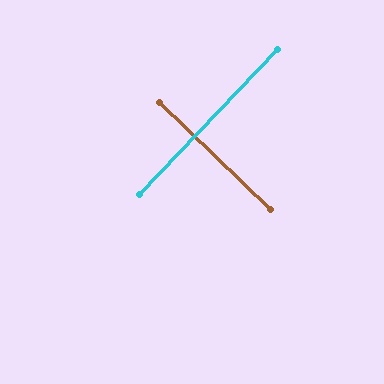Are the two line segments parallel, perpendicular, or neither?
Perpendicular — they meet at approximately 90°.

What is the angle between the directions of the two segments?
Approximately 90 degrees.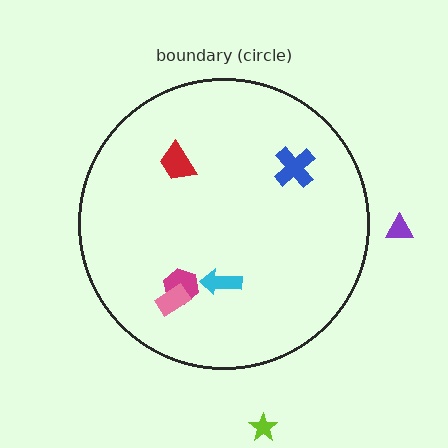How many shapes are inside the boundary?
5 inside, 2 outside.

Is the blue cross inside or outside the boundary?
Inside.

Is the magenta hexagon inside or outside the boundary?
Inside.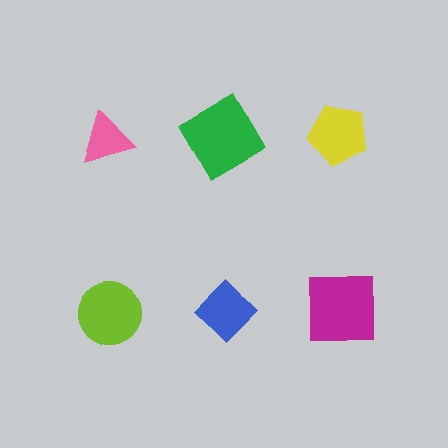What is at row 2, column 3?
A magenta square.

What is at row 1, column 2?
A green diamond.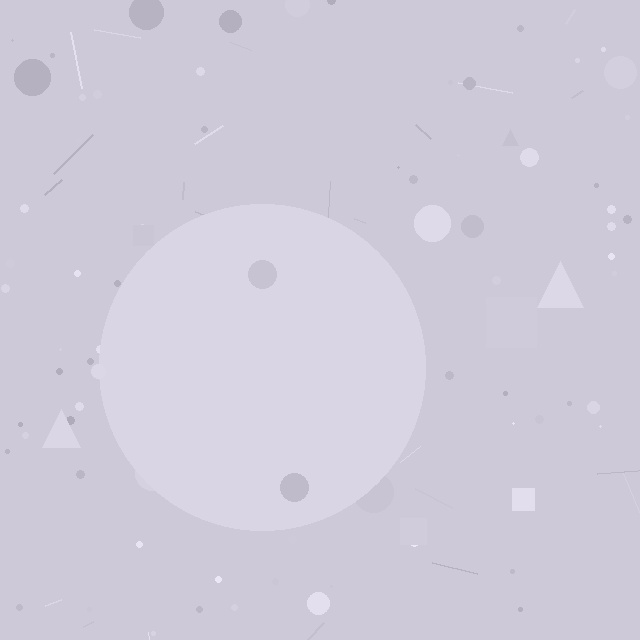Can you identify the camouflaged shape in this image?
The camouflaged shape is a circle.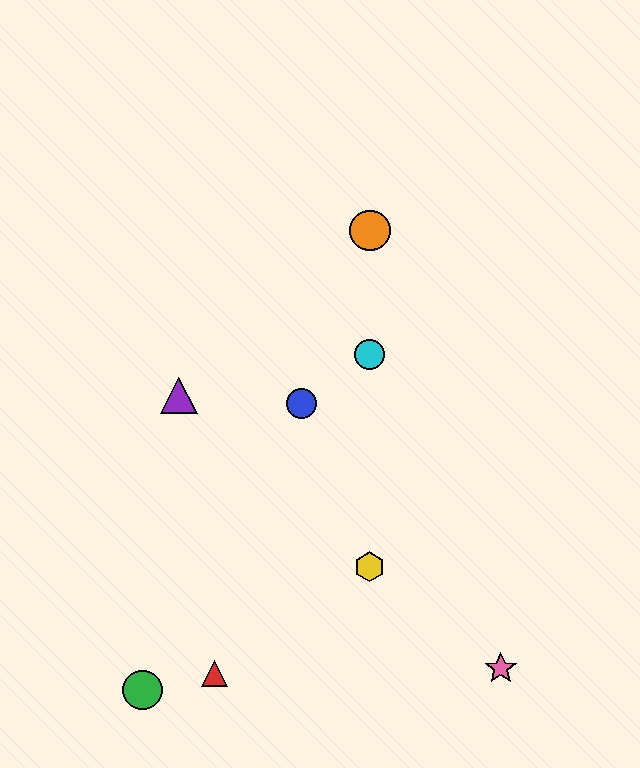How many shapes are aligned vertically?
3 shapes (the yellow hexagon, the orange circle, the cyan circle) are aligned vertically.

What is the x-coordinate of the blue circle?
The blue circle is at x≈301.